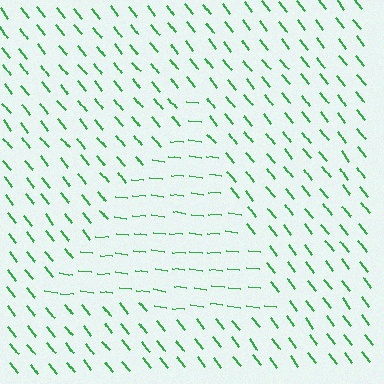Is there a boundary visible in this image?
Yes, there is a texture boundary formed by a change in line orientation.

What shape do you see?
I see a triangle.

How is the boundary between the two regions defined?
The boundary is defined purely by a change in line orientation (approximately 45 degrees difference). All lines are the same color and thickness.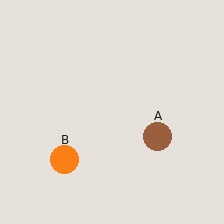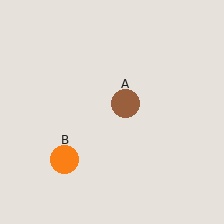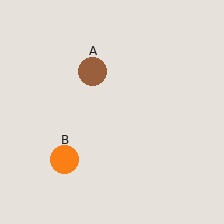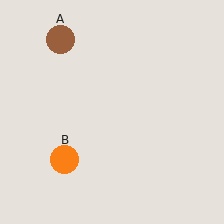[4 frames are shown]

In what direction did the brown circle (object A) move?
The brown circle (object A) moved up and to the left.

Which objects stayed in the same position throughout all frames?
Orange circle (object B) remained stationary.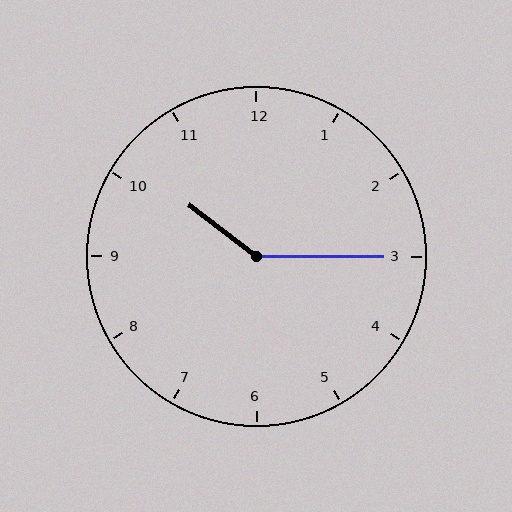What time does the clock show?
10:15.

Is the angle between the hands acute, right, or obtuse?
It is obtuse.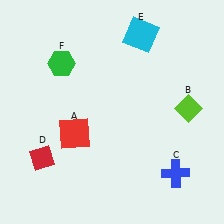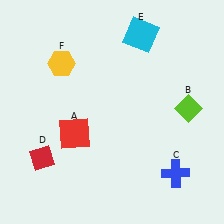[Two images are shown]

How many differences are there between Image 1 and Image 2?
There is 1 difference between the two images.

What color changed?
The hexagon (F) changed from green in Image 1 to yellow in Image 2.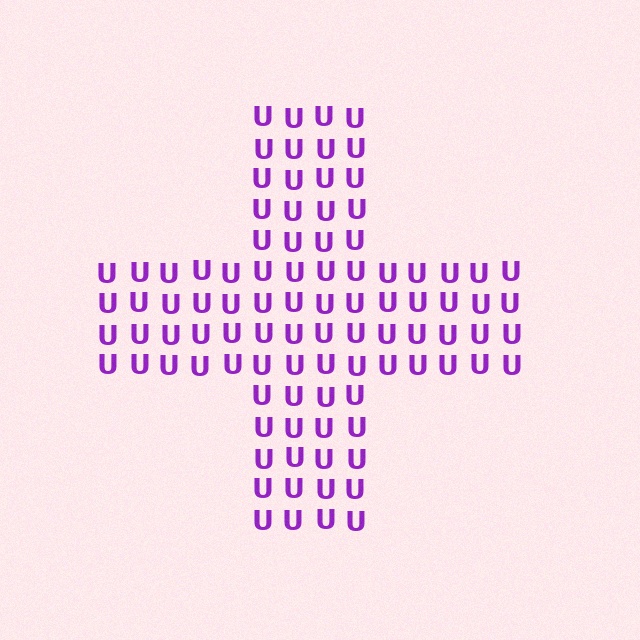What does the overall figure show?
The overall figure shows a cross.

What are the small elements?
The small elements are letter U's.